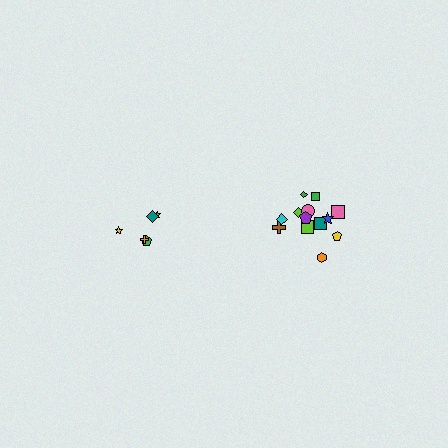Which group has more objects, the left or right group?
The right group.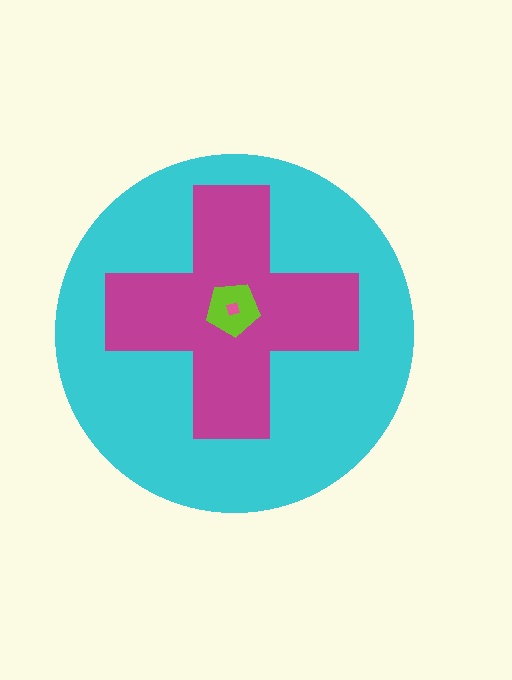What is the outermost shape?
The cyan circle.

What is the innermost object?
The pink diamond.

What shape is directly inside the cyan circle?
The magenta cross.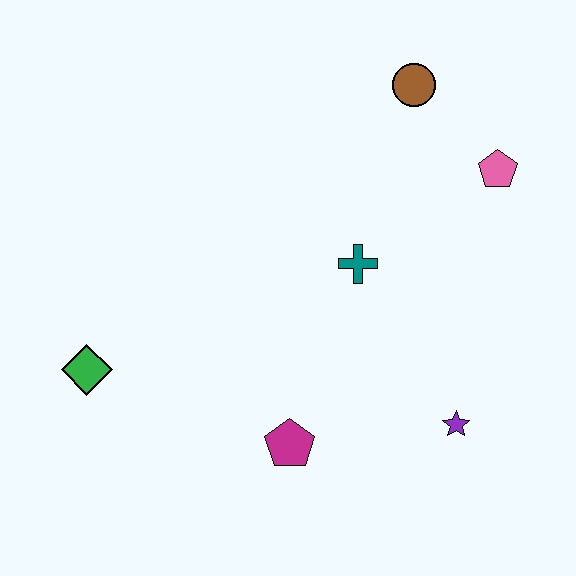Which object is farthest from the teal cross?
The green diamond is farthest from the teal cross.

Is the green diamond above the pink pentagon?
No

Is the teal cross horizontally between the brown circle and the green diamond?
Yes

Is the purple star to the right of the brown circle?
Yes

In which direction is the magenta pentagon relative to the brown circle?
The magenta pentagon is below the brown circle.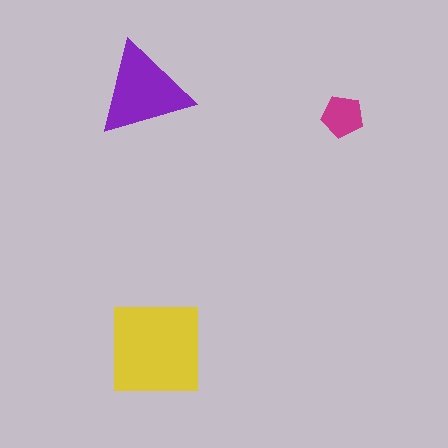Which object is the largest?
The yellow square.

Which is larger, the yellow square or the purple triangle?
The yellow square.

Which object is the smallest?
The magenta pentagon.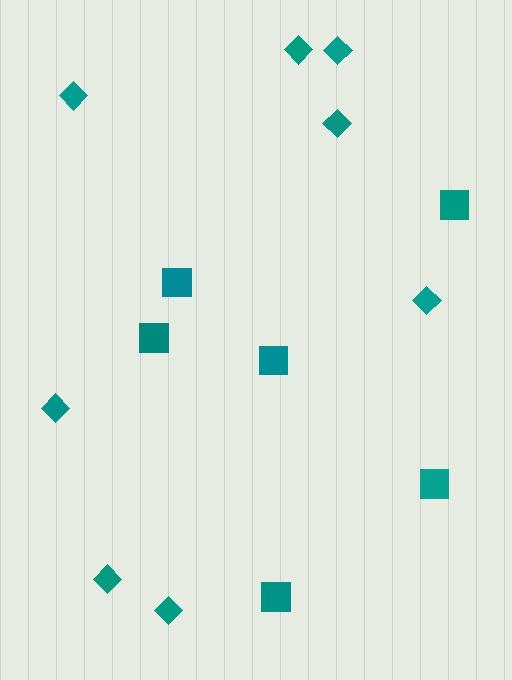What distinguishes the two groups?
There are 2 groups: one group of diamonds (8) and one group of squares (6).